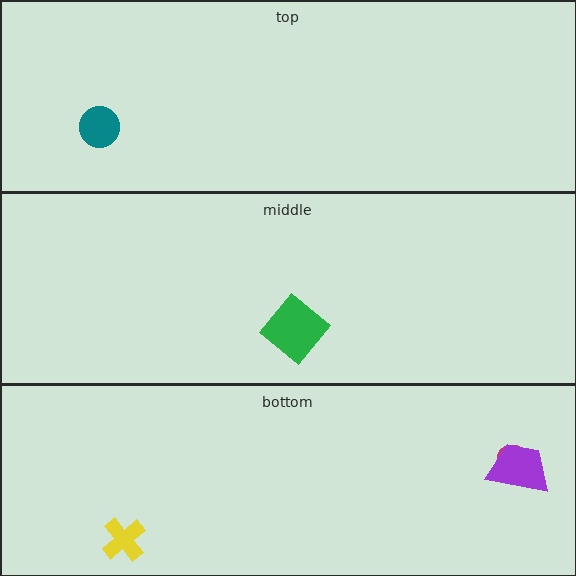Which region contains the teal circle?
The top region.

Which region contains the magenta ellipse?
The bottom region.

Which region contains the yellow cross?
The bottom region.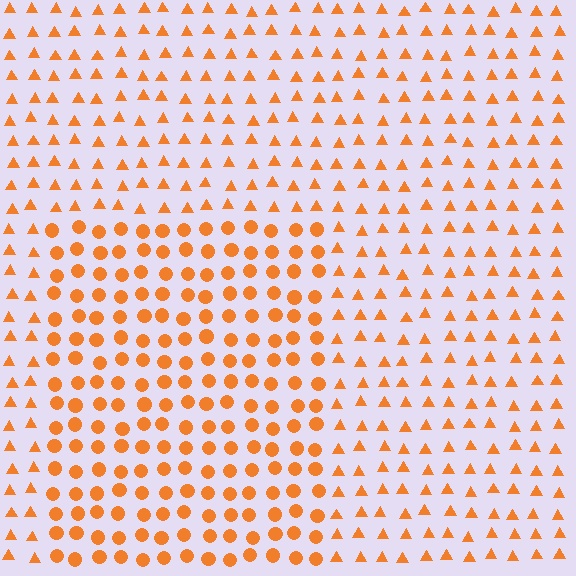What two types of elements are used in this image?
The image uses circles inside the rectangle region and triangles outside it.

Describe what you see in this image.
The image is filled with small orange elements arranged in a uniform grid. A rectangle-shaped region contains circles, while the surrounding area contains triangles. The boundary is defined purely by the change in element shape.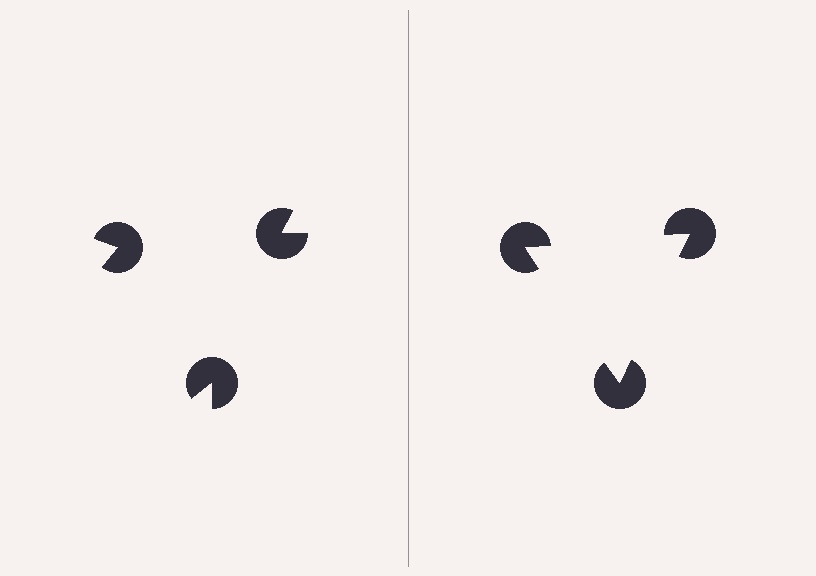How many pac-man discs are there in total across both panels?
6 — 3 on each side.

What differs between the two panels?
The pac-man discs are positioned identically on both sides; only the wedge orientations differ. On the right they align to a triangle; on the left they are misaligned.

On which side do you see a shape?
An illusory triangle appears on the right side. On the left side the wedge cuts are rotated, so no coherent shape forms.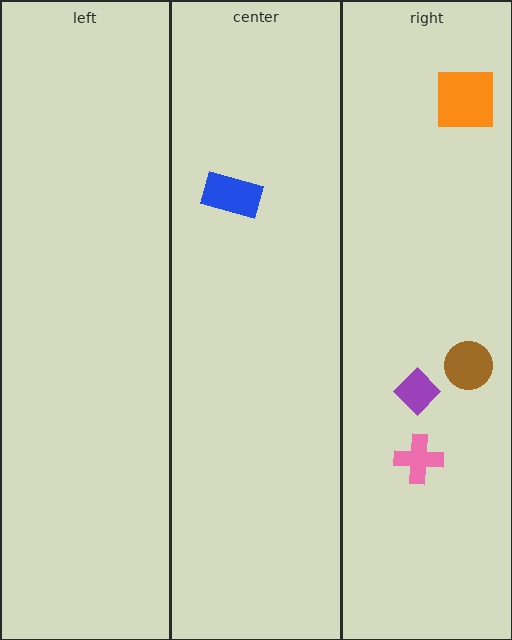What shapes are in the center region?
The blue rectangle.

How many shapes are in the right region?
4.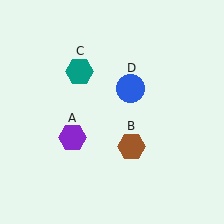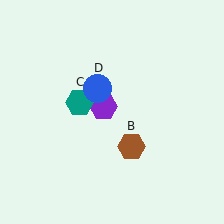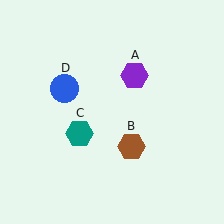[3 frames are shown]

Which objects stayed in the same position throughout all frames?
Brown hexagon (object B) remained stationary.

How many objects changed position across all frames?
3 objects changed position: purple hexagon (object A), teal hexagon (object C), blue circle (object D).